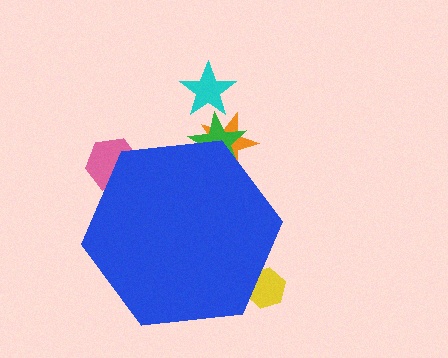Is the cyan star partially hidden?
No, the cyan star is fully visible.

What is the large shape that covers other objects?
A blue hexagon.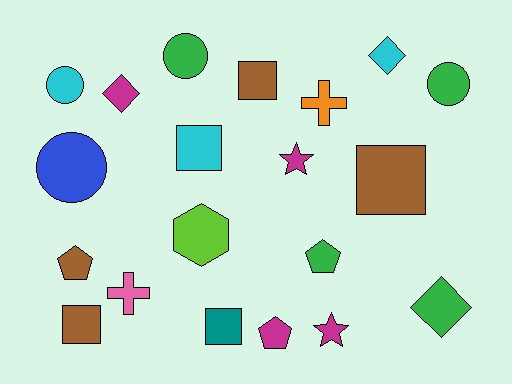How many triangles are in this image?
There are no triangles.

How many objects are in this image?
There are 20 objects.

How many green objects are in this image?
There are 4 green objects.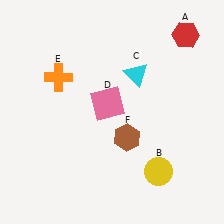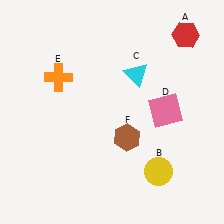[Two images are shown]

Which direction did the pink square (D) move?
The pink square (D) moved right.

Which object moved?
The pink square (D) moved right.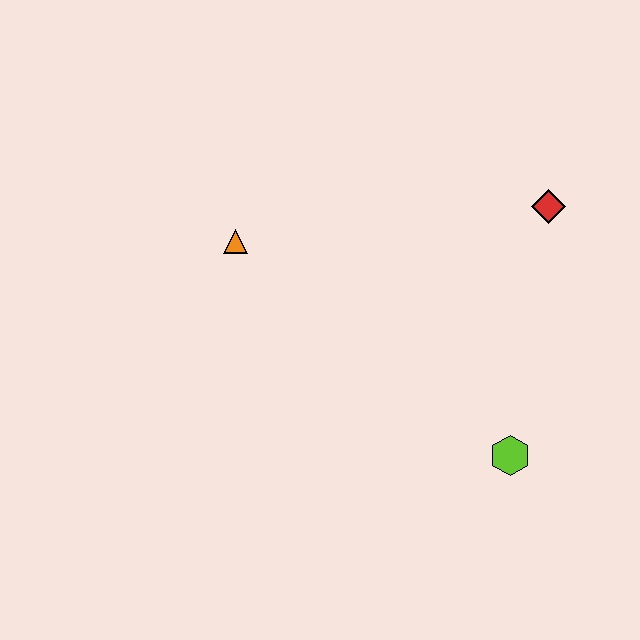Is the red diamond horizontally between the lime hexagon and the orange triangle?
No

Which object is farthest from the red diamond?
The orange triangle is farthest from the red diamond.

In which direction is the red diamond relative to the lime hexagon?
The red diamond is above the lime hexagon.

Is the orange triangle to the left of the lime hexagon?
Yes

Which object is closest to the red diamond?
The lime hexagon is closest to the red diamond.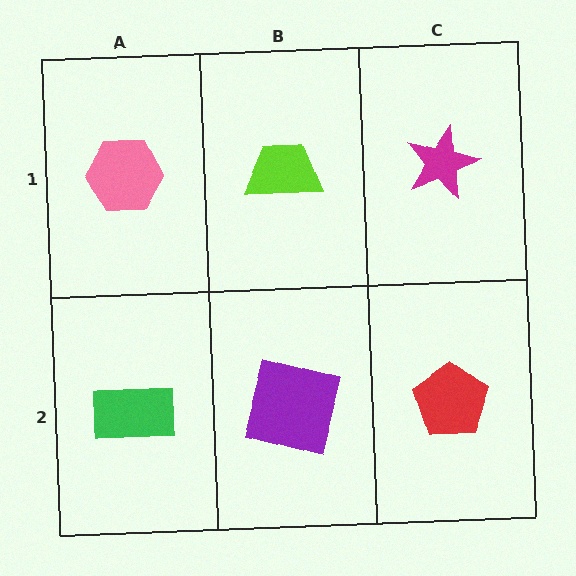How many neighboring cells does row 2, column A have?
2.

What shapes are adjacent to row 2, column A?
A pink hexagon (row 1, column A), a purple square (row 2, column B).